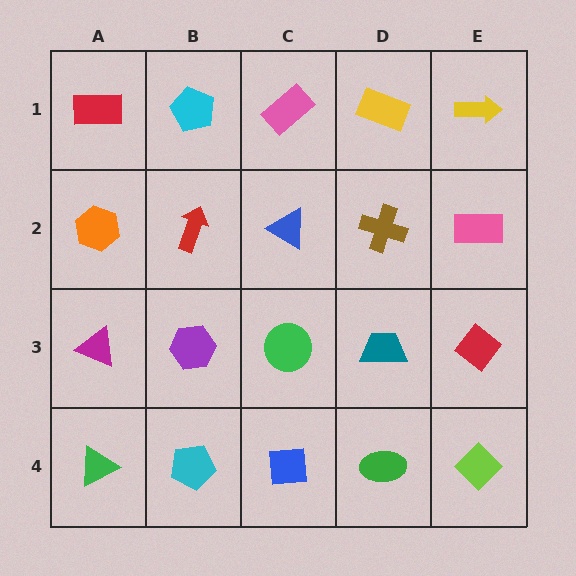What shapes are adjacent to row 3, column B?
A red arrow (row 2, column B), a cyan pentagon (row 4, column B), a magenta triangle (row 3, column A), a green circle (row 3, column C).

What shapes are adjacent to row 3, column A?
An orange hexagon (row 2, column A), a green triangle (row 4, column A), a purple hexagon (row 3, column B).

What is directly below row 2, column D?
A teal trapezoid.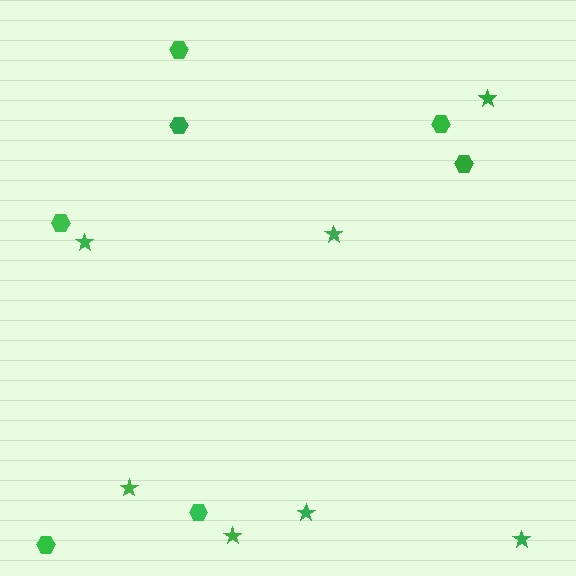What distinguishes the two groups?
There are 2 groups: one group of stars (7) and one group of hexagons (7).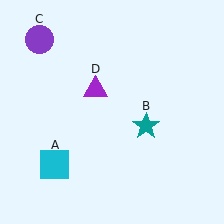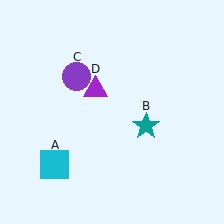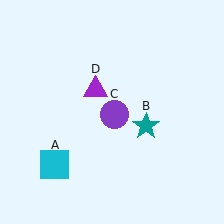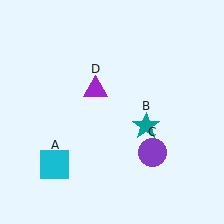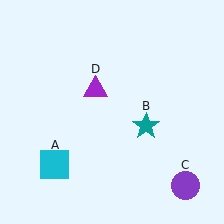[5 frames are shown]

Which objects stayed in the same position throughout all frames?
Cyan square (object A) and teal star (object B) and purple triangle (object D) remained stationary.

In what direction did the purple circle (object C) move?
The purple circle (object C) moved down and to the right.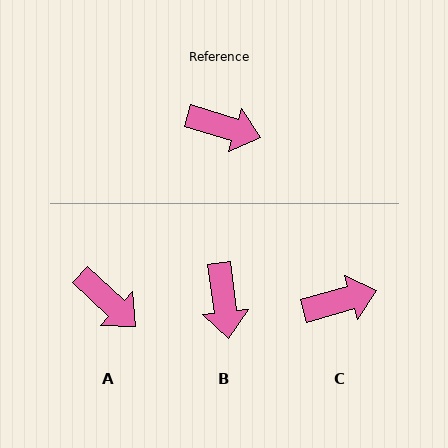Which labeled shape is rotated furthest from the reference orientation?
B, about 65 degrees away.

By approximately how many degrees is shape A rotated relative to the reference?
Approximately 26 degrees clockwise.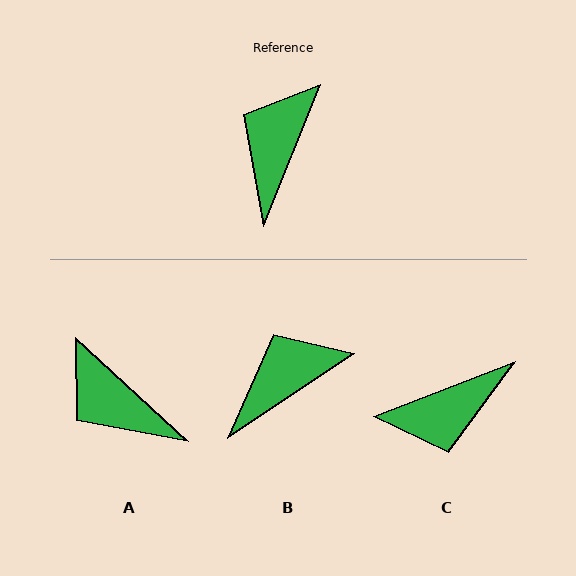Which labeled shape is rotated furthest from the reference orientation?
C, about 133 degrees away.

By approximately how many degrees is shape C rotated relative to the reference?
Approximately 133 degrees counter-clockwise.